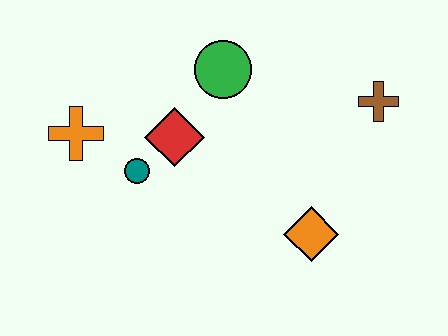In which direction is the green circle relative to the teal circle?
The green circle is above the teal circle.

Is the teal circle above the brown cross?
No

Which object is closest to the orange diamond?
The brown cross is closest to the orange diamond.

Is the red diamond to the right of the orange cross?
Yes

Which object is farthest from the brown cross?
The orange cross is farthest from the brown cross.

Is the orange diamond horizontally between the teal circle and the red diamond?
No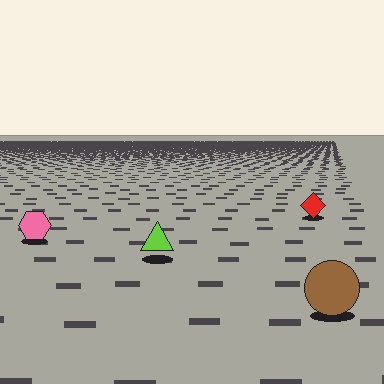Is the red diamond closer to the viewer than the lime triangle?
No. The lime triangle is closer — you can tell from the texture gradient: the ground texture is coarser near it.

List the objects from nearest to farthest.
From nearest to farthest: the brown circle, the lime triangle, the pink hexagon, the red diamond.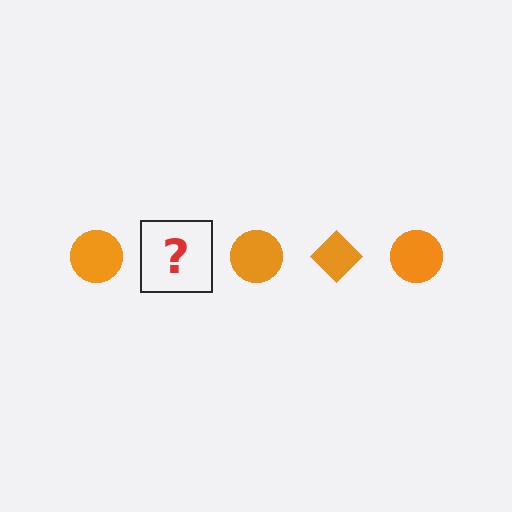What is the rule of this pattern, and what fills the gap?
The rule is that the pattern cycles through circle, diamond shapes in orange. The gap should be filled with an orange diamond.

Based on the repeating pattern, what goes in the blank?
The blank should be an orange diamond.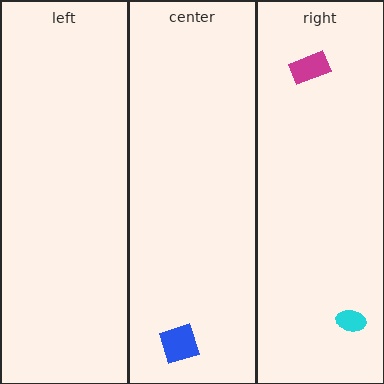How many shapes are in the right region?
2.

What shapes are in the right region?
The magenta rectangle, the cyan ellipse.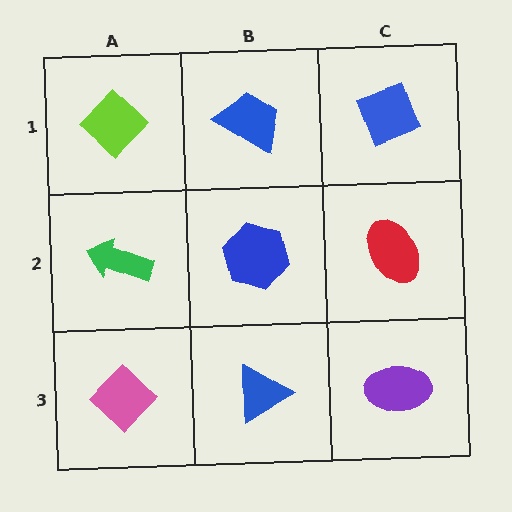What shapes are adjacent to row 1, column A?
A green arrow (row 2, column A), a blue trapezoid (row 1, column B).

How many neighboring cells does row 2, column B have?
4.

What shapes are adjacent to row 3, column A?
A green arrow (row 2, column A), a blue triangle (row 3, column B).